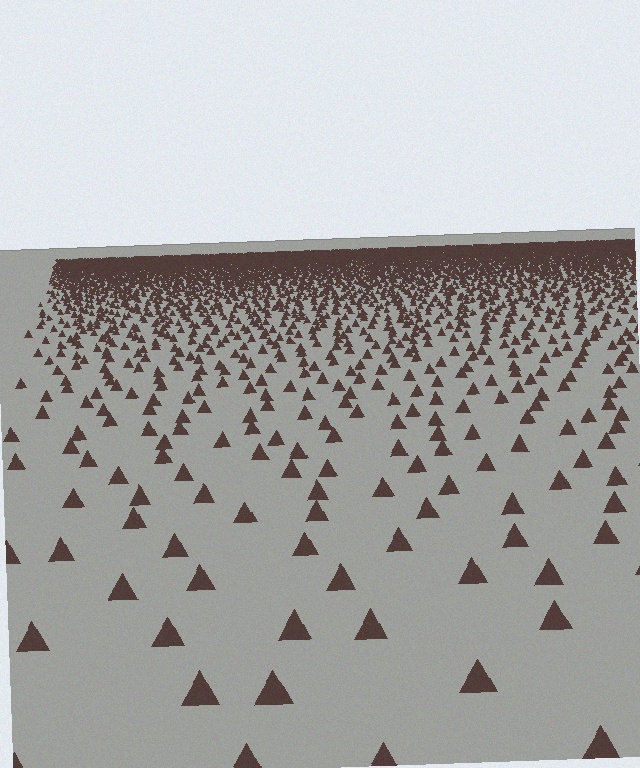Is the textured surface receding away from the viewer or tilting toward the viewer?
The surface is receding away from the viewer. Texture elements get smaller and denser toward the top.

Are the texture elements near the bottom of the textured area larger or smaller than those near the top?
Larger. Near the bottom, elements are closer to the viewer and appear at a bigger on-screen size.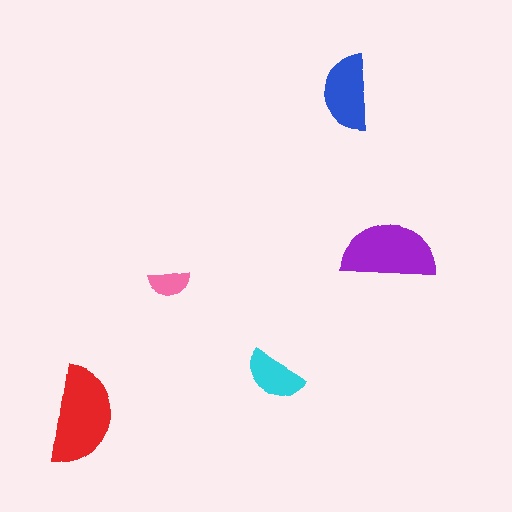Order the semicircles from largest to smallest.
the red one, the purple one, the blue one, the cyan one, the pink one.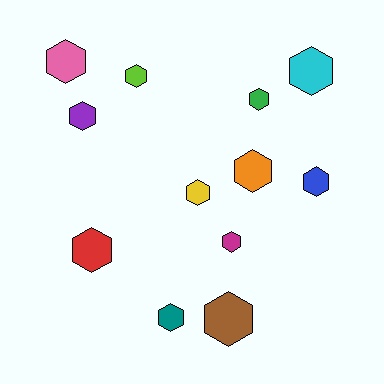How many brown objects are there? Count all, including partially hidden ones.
There is 1 brown object.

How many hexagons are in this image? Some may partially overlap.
There are 12 hexagons.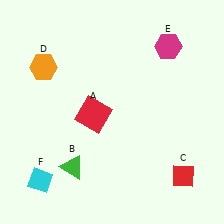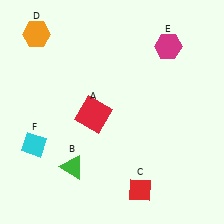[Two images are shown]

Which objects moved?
The objects that moved are: the red diamond (C), the orange hexagon (D), the cyan diamond (F).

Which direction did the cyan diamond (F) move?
The cyan diamond (F) moved up.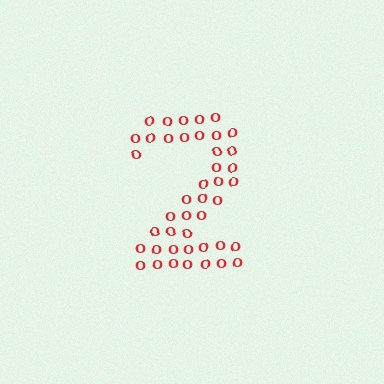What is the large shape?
The large shape is the digit 2.